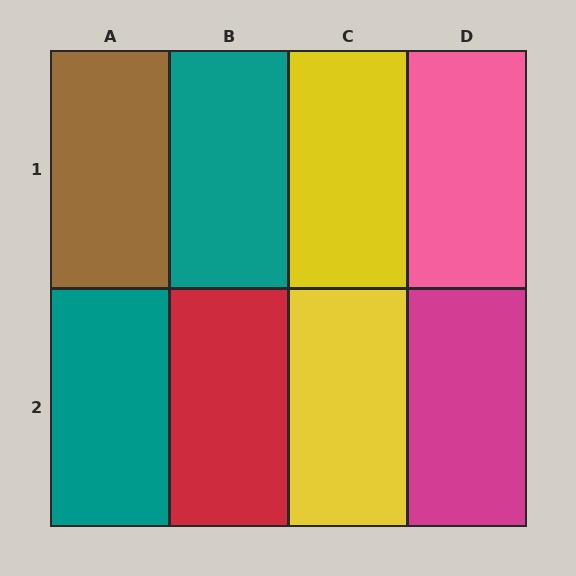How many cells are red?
1 cell is red.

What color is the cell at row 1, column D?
Pink.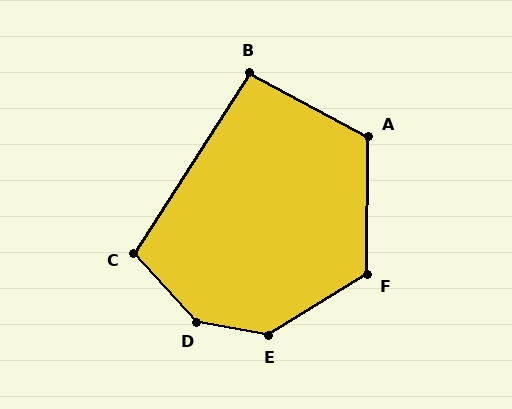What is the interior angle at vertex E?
Approximately 138 degrees (obtuse).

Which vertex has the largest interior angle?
D, at approximately 143 degrees.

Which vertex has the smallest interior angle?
B, at approximately 95 degrees.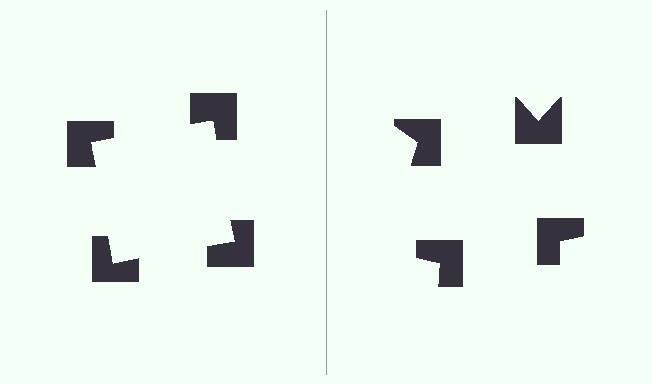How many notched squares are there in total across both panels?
8 — 4 on each side.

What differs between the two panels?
The notched squares are positioned identically on both sides; only the wedge orientations differ. On the left they align to a square; on the right they are misaligned.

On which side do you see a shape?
An illusory square appears on the left side. On the right side the wedge cuts are rotated, so no coherent shape forms.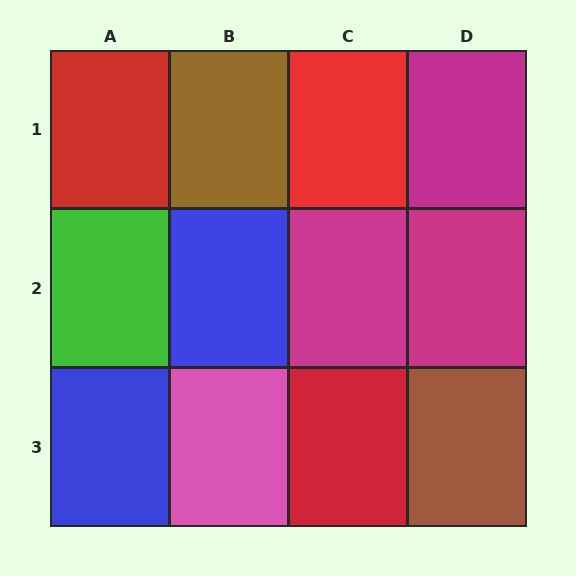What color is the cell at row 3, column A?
Blue.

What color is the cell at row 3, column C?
Red.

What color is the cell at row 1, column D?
Magenta.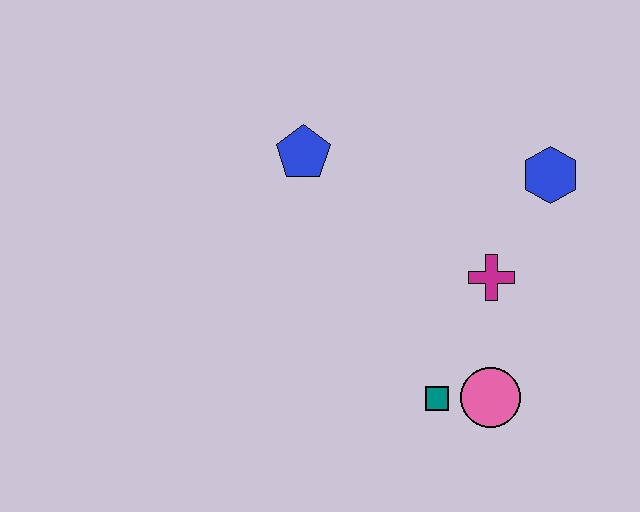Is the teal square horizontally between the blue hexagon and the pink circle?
No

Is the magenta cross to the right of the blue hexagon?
No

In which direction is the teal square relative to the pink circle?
The teal square is to the left of the pink circle.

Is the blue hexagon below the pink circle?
No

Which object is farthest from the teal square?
The blue pentagon is farthest from the teal square.